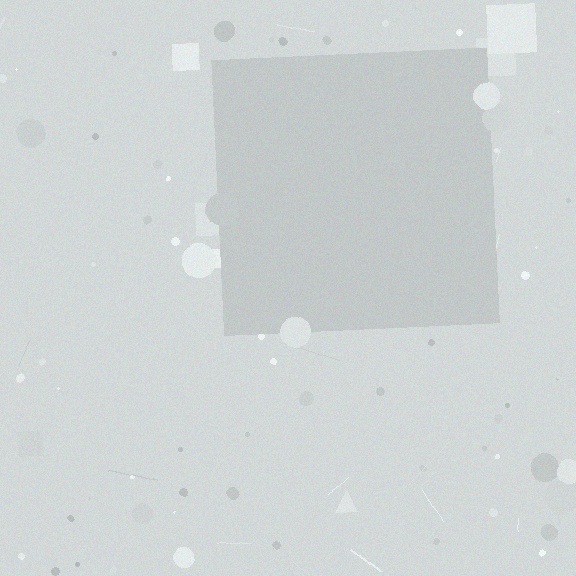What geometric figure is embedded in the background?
A square is embedded in the background.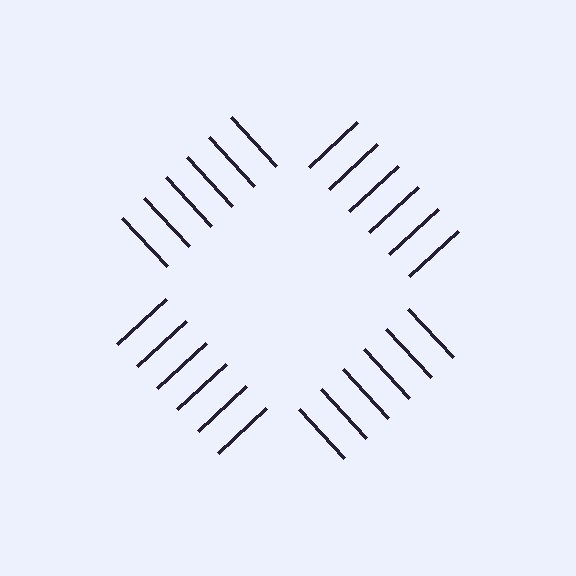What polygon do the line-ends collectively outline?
An illusory square — the line segments terminate on its edges but no continuous stroke is drawn.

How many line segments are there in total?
24 — 6 along each of the 4 edges.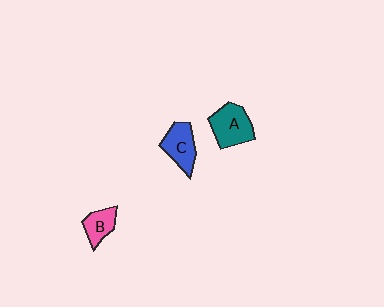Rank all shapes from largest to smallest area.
From largest to smallest: A (teal), C (blue), B (pink).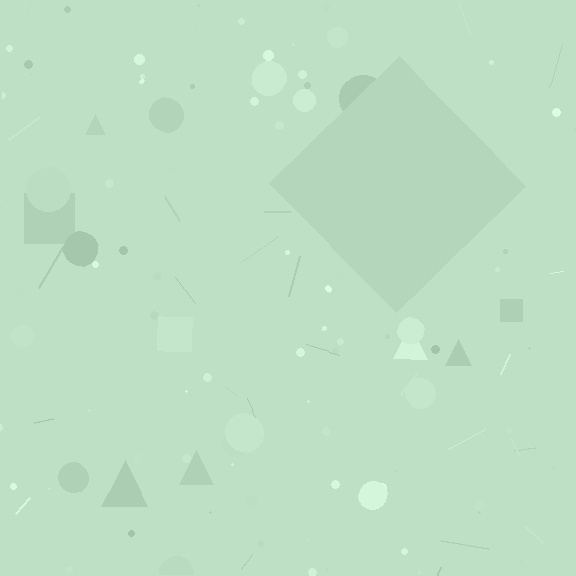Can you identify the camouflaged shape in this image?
The camouflaged shape is a diamond.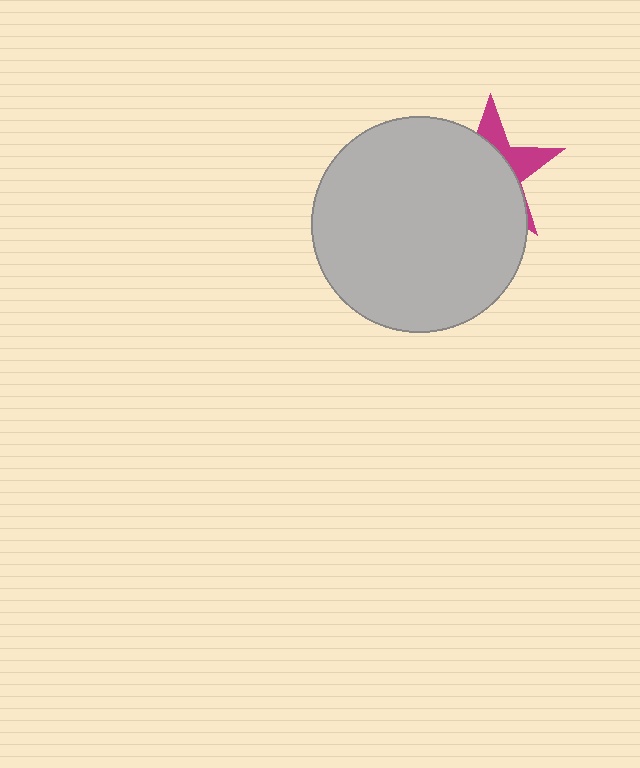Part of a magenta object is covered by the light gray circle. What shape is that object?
It is a star.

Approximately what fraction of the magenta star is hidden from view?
Roughly 70% of the magenta star is hidden behind the light gray circle.